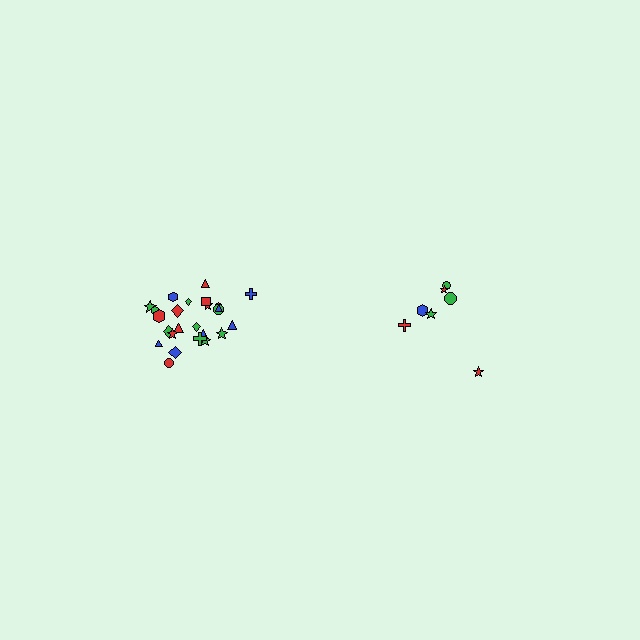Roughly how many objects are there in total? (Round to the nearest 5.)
Roughly 30 objects in total.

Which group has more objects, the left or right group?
The left group.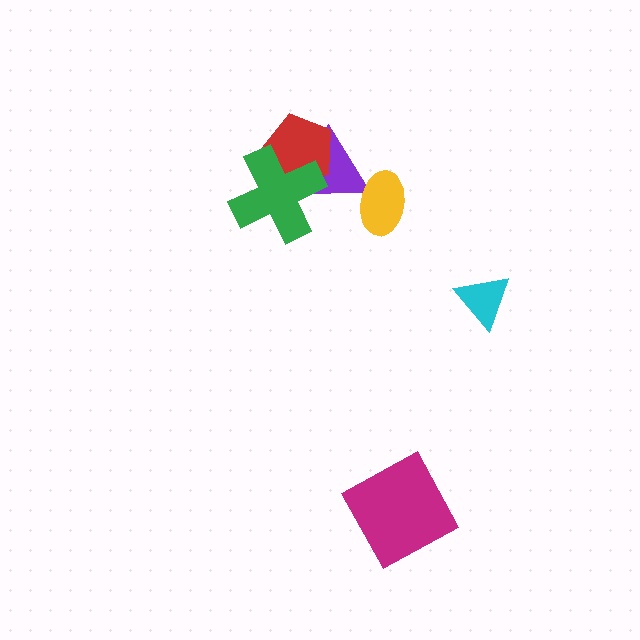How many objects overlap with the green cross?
2 objects overlap with the green cross.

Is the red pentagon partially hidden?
Yes, it is partially covered by another shape.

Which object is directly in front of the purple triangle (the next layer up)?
The red pentagon is directly in front of the purple triangle.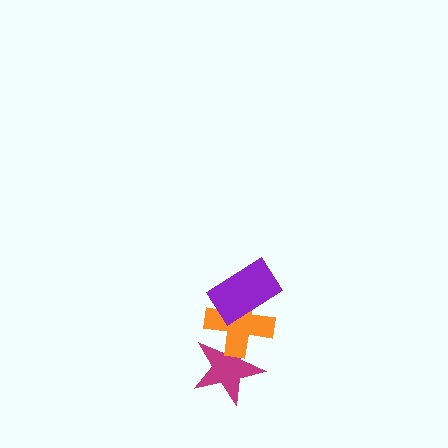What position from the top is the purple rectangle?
The purple rectangle is 1st from the top.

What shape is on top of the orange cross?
The purple rectangle is on top of the orange cross.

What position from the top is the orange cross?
The orange cross is 2nd from the top.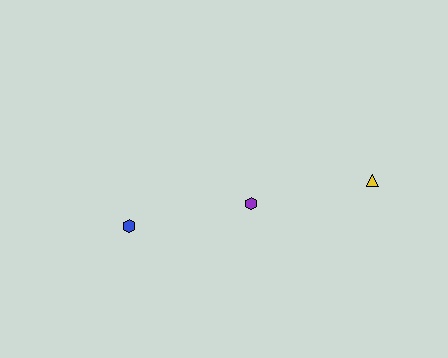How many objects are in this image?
There are 3 objects.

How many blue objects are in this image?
There is 1 blue object.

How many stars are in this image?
There are no stars.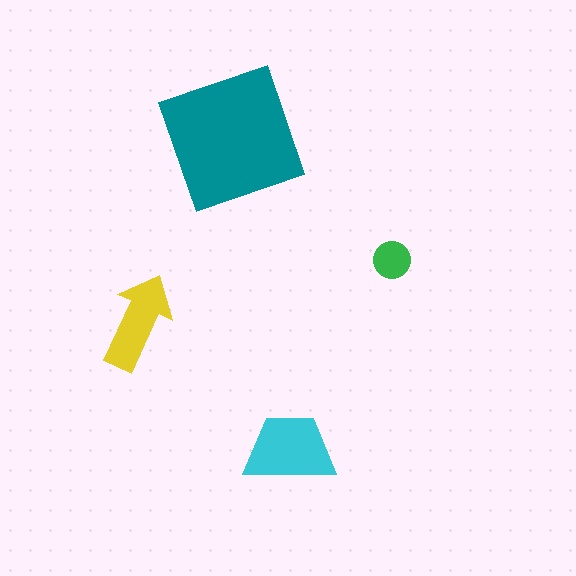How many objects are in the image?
There are 4 objects in the image.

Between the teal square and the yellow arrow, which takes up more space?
The teal square.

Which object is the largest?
The teal square.